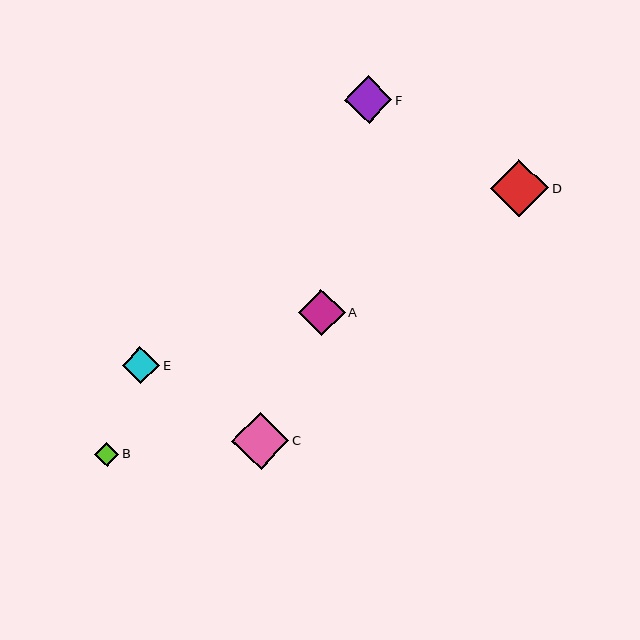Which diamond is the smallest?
Diamond B is the smallest with a size of approximately 24 pixels.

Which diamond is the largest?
Diamond D is the largest with a size of approximately 58 pixels.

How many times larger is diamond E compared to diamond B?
Diamond E is approximately 1.6 times the size of diamond B.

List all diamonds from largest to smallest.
From largest to smallest: D, C, F, A, E, B.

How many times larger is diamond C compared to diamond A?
Diamond C is approximately 1.2 times the size of diamond A.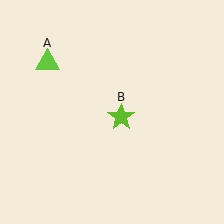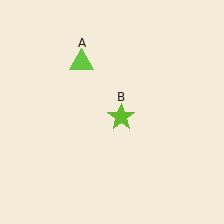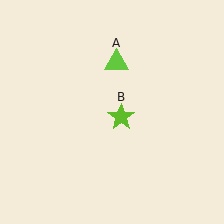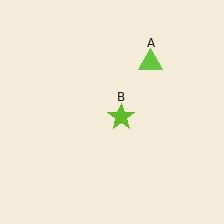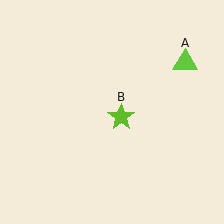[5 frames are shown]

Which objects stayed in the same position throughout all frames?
Lime star (object B) remained stationary.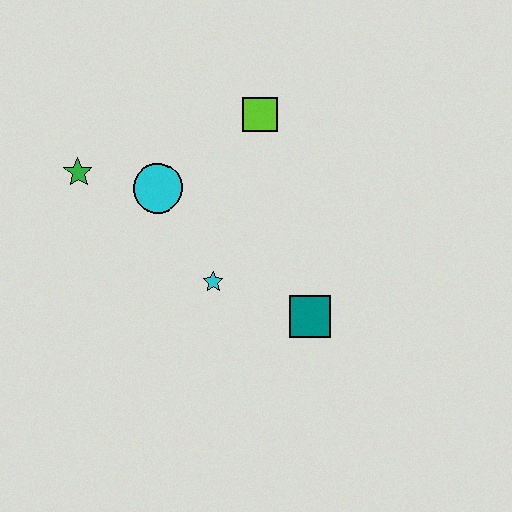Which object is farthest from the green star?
The teal square is farthest from the green star.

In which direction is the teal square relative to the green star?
The teal square is to the right of the green star.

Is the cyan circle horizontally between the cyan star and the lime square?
No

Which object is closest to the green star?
The cyan circle is closest to the green star.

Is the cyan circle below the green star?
Yes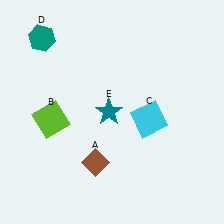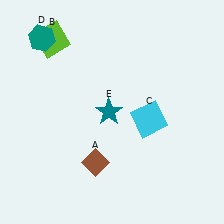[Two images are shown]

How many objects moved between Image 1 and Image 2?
1 object moved between the two images.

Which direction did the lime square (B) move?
The lime square (B) moved up.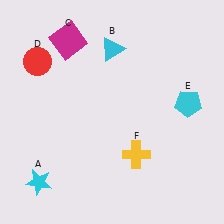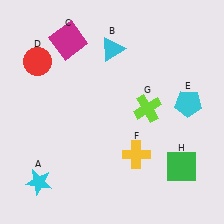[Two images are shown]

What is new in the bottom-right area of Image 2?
A green square (H) was added in the bottom-right area of Image 2.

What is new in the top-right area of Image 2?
A lime cross (G) was added in the top-right area of Image 2.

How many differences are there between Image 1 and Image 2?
There are 2 differences between the two images.